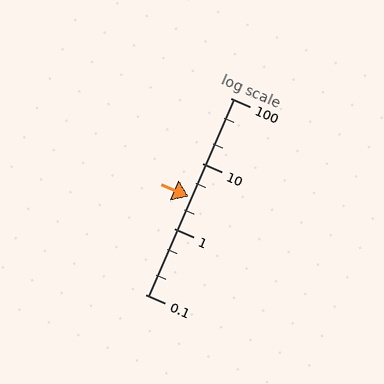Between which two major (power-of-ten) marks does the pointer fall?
The pointer is between 1 and 10.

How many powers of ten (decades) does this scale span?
The scale spans 3 decades, from 0.1 to 100.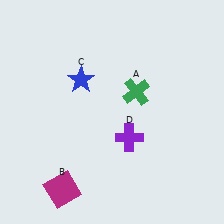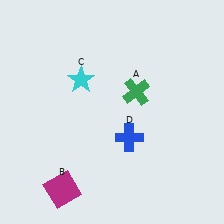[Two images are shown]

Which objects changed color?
C changed from blue to cyan. D changed from purple to blue.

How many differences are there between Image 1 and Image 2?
There are 2 differences between the two images.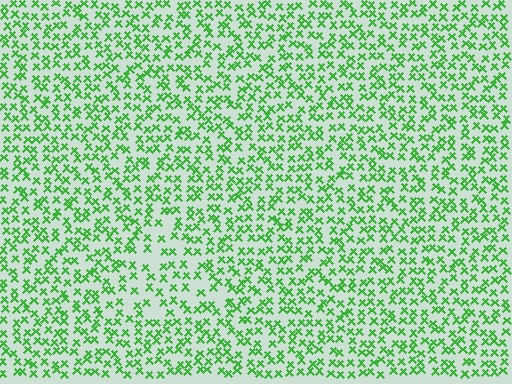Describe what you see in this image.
The image contains small green elements arranged at two different densities. A triangle-shaped region is visible where the elements are less densely packed than the surrounding area.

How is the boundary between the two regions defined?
The boundary is defined by a change in element density (approximately 1.6x ratio). All elements are the same color, size, and shape.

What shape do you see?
I see a triangle.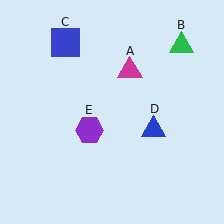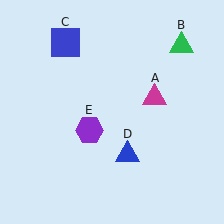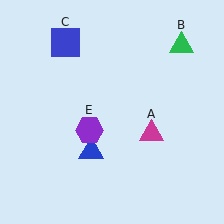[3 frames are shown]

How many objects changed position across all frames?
2 objects changed position: magenta triangle (object A), blue triangle (object D).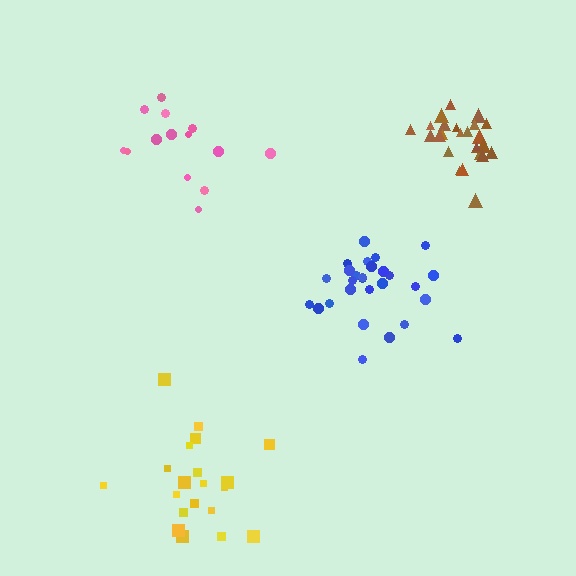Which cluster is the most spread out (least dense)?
Pink.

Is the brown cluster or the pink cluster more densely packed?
Brown.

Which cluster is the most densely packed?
Brown.